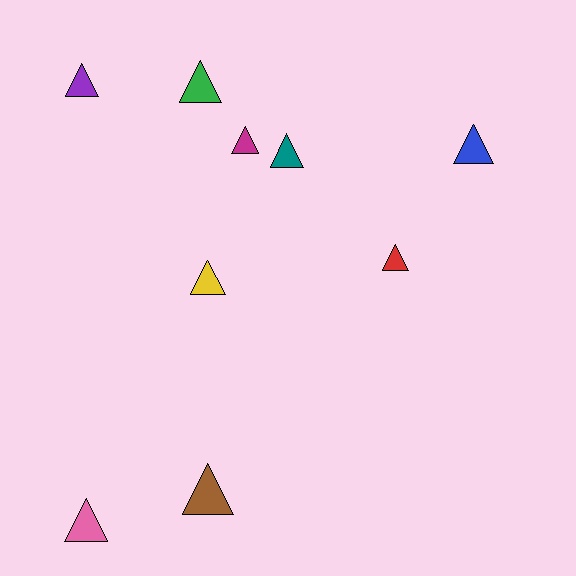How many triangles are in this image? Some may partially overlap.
There are 9 triangles.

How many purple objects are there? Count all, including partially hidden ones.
There is 1 purple object.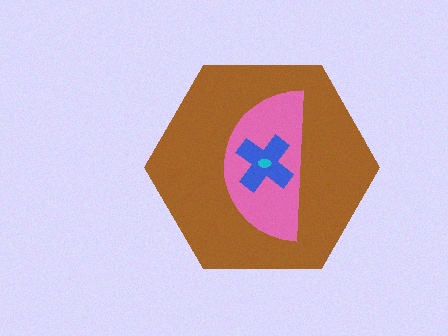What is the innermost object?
The cyan ellipse.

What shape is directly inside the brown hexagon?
The pink semicircle.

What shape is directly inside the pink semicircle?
The blue cross.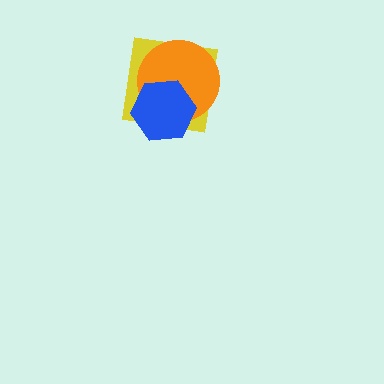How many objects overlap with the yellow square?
2 objects overlap with the yellow square.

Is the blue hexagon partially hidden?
No, no other shape covers it.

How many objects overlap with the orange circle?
2 objects overlap with the orange circle.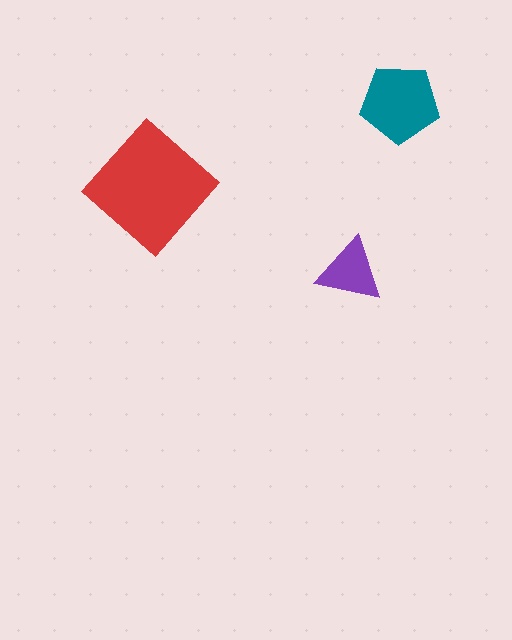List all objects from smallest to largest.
The purple triangle, the teal pentagon, the red diamond.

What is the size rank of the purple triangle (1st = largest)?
3rd.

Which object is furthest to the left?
The red diamond is leftmost.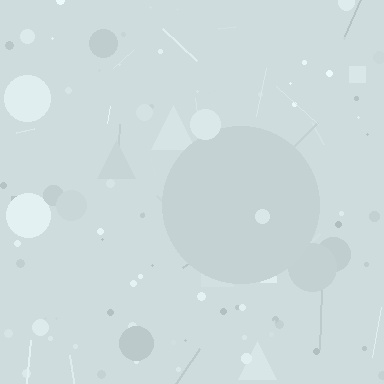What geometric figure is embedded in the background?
A circle is embedded in the background.